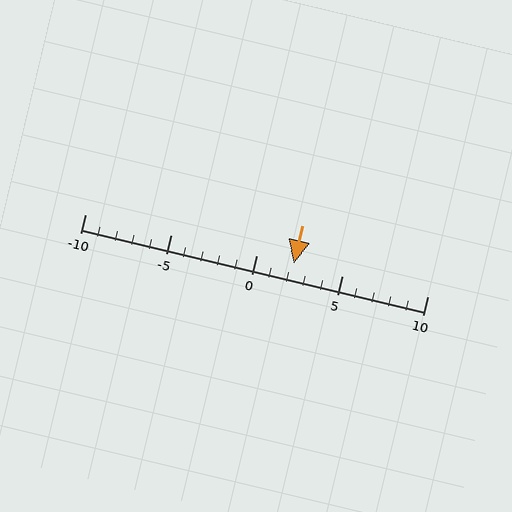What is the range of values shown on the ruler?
The ruler shows values from -10 to 10.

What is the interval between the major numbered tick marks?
The major tick marks are spaced 5 units apart.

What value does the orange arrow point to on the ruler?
The orange arrow points to approximately 2.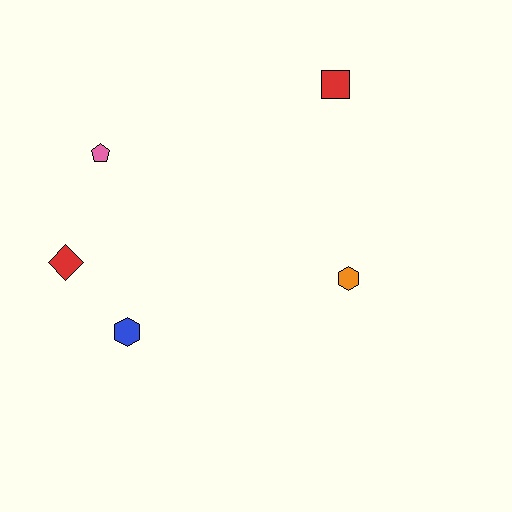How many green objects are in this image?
There are no green objects.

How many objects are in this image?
There are 5 objects.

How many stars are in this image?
There are no stars.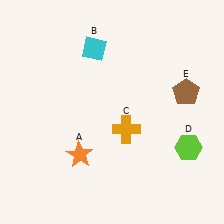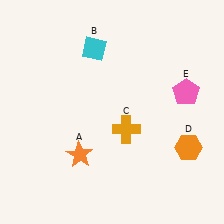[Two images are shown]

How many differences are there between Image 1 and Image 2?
There are 2 differences between the two images.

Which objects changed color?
D changed from lime to orange. E changed from brown to pink.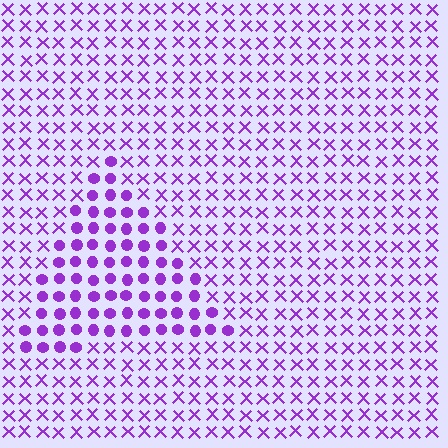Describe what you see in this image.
The image is filled with small purple elements arranged in a uniform grid. A triangle-shaped region contains circles, while the surrounding area contains X marks. The boundary is defined purely by the change in element shape.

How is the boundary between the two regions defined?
The boundary is defined by a change in element shape: circles inside vs. X marks outside. All elements share the same color and spacing.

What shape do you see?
I see a triangle.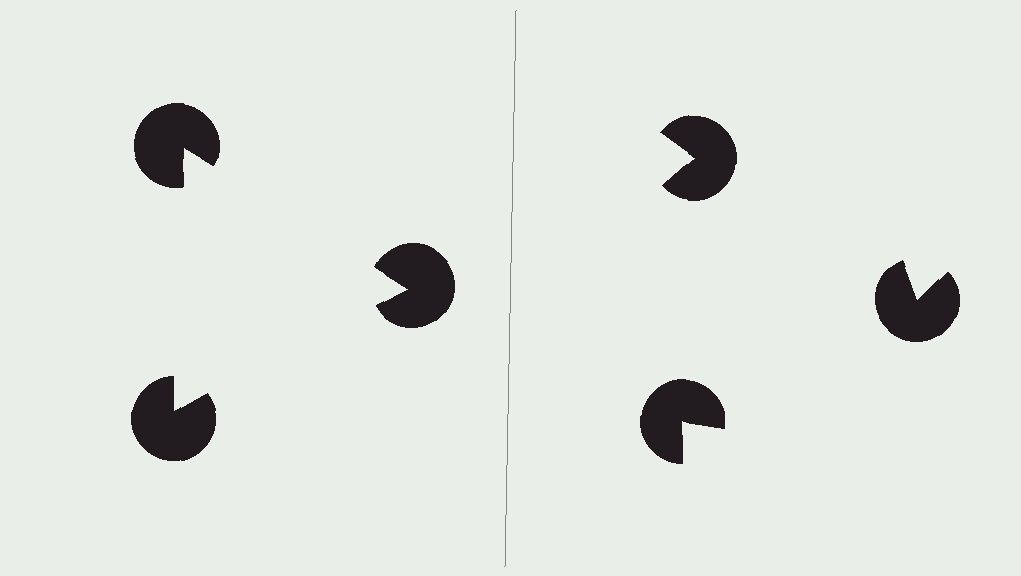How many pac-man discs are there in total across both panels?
6 — 3 on each side.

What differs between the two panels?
The pac-man discs are positioned identically on both sides; only the wedge orientations differ. On the left they align to a triangle; on the right they are misaligned.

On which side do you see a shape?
An illusory triangle appears on the left side. On the right side the wedge cuts are rotated, so no coherent shape forms.